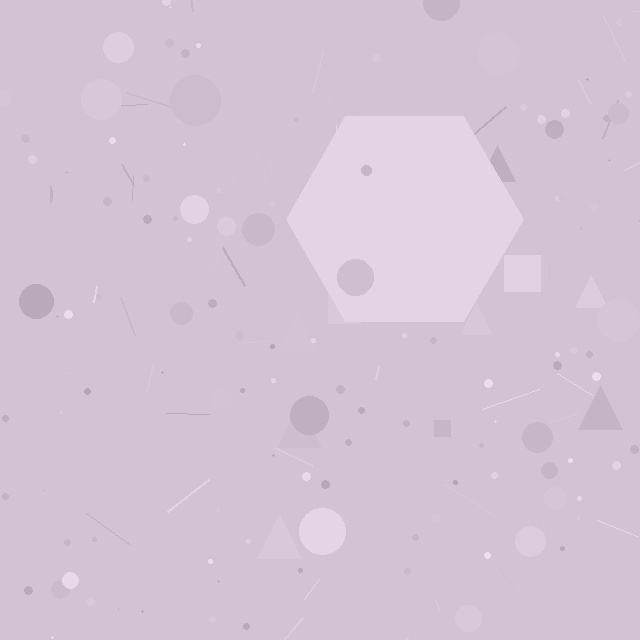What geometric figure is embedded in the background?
A hexagon is embedded in the background.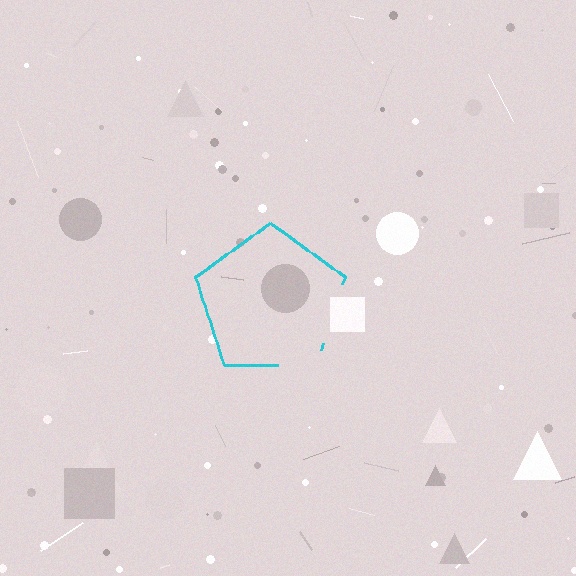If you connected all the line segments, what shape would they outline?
They would outline a pentagon.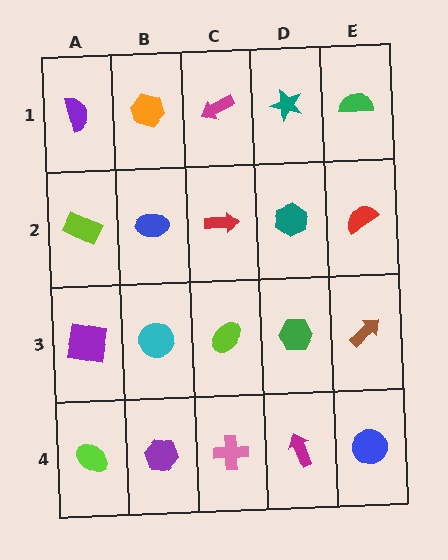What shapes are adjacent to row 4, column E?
A brown arrow (row 3, column E), a magenta arrow (row 4, column D).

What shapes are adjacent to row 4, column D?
A green hexagon (row 3, column D), a pink cross (row 4, column C), a blue circle (row 4, column E).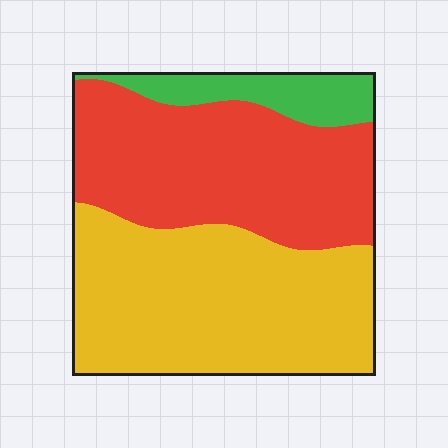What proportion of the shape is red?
Red covers 41% of the shape.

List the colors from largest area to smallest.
From largest to smallest: yellow, red, green.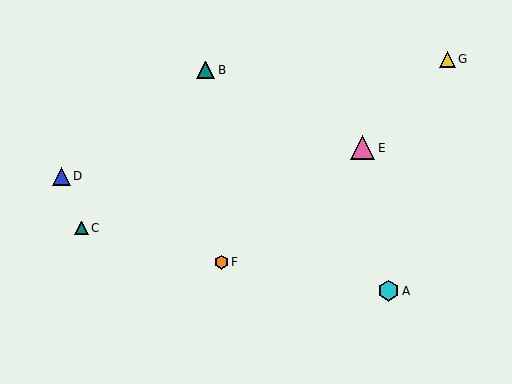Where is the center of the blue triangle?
The center of the blue triangle is at (62, 176).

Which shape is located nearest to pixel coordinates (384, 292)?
The cyan hexagon (labeled A) at (388, 291) is nearest to that location.